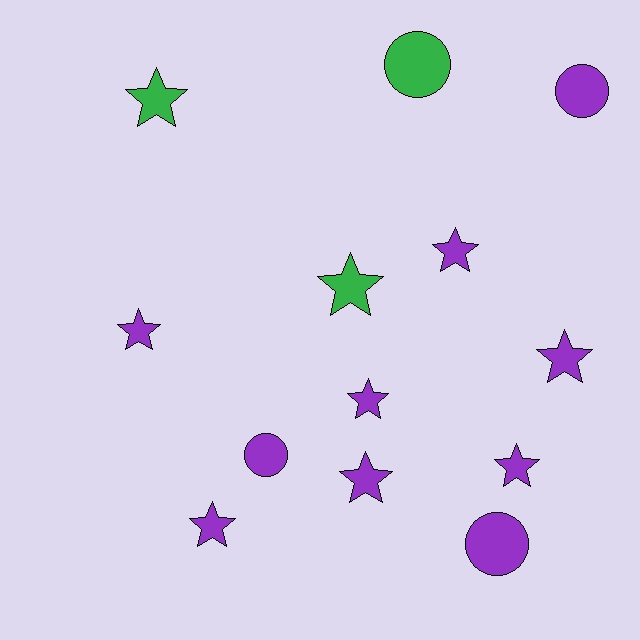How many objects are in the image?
There are 13 objects.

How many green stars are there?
There are 2 green stars.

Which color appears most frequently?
Purple, with 10 objects.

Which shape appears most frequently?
Star, with 9 objects.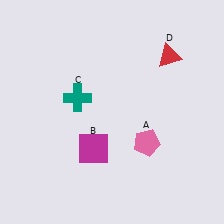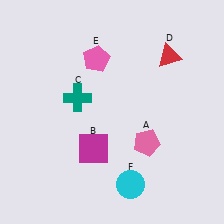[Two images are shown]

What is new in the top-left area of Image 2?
A pink pentagon (E) was added in the top-left area of Image 2.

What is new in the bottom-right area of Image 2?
A cyan circle (F) was added in the bottom-right area of Image 2.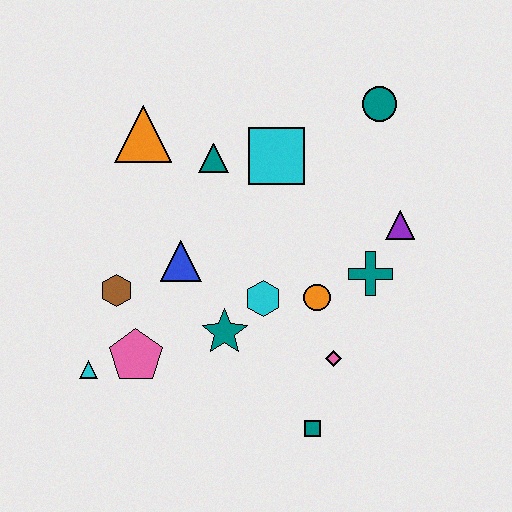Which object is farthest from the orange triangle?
The teal square is farthest from the orange triangle.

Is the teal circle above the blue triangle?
Yes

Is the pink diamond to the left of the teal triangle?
No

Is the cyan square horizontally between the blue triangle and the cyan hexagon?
No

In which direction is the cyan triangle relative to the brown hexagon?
The cyan triangle is below the brown hexagon.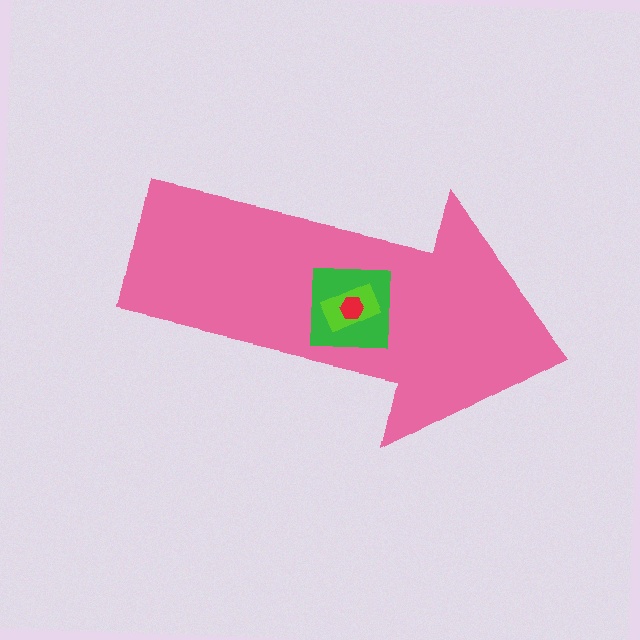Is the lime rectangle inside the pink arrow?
Yes.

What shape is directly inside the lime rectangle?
The red hexagon.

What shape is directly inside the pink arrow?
The green square.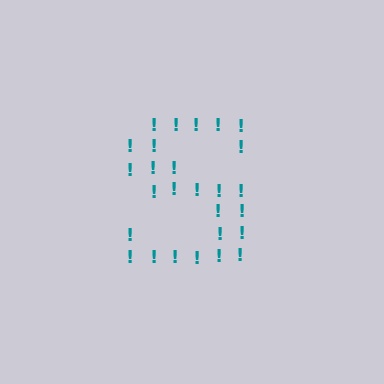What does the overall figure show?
The overall figure shows the letter S.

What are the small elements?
The small elements are exclamation marks.